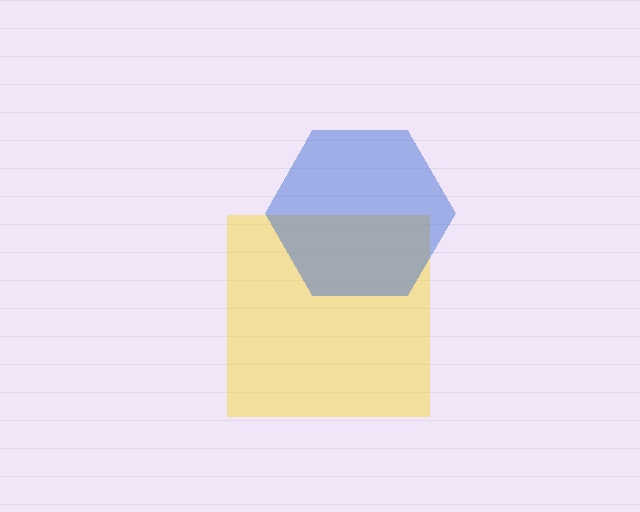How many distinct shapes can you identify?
There are 2 distinct shapes: a yellow square, a blue hexagon.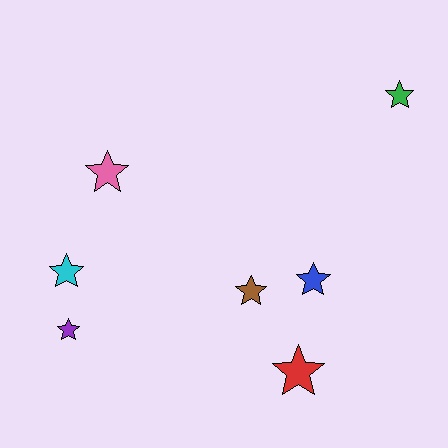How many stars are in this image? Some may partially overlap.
There are 7 stars.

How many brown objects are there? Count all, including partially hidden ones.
There is 1 brown object.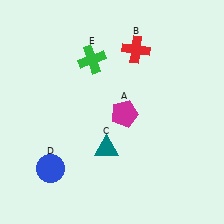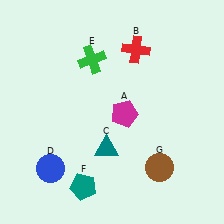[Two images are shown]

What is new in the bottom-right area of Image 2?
A brown circle (G) was added in the bottom-right area of Image 2.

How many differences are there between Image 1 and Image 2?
There are 2 differences between the two images.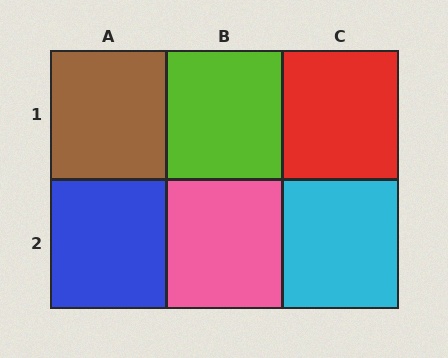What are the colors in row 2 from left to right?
Blue, pink, cyan.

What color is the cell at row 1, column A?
Brown.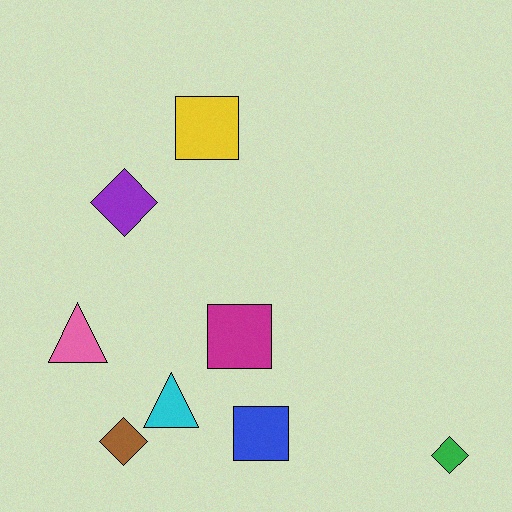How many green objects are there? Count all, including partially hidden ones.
There is 1 green object.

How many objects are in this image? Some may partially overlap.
There are 8 objects.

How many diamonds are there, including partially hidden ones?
There are 3 diamonds.